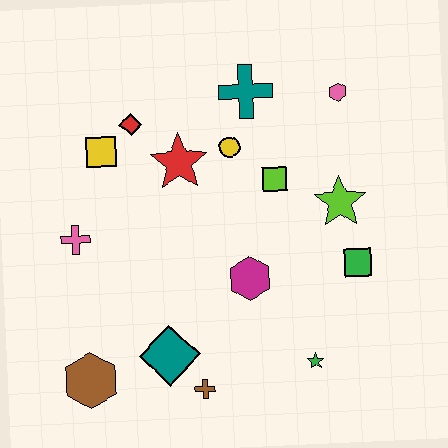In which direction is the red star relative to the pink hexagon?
The red star is to the left of the pink hexagon.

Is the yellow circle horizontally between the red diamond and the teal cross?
Yes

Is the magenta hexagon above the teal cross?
No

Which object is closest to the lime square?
The yellow circle is closest to the lime square.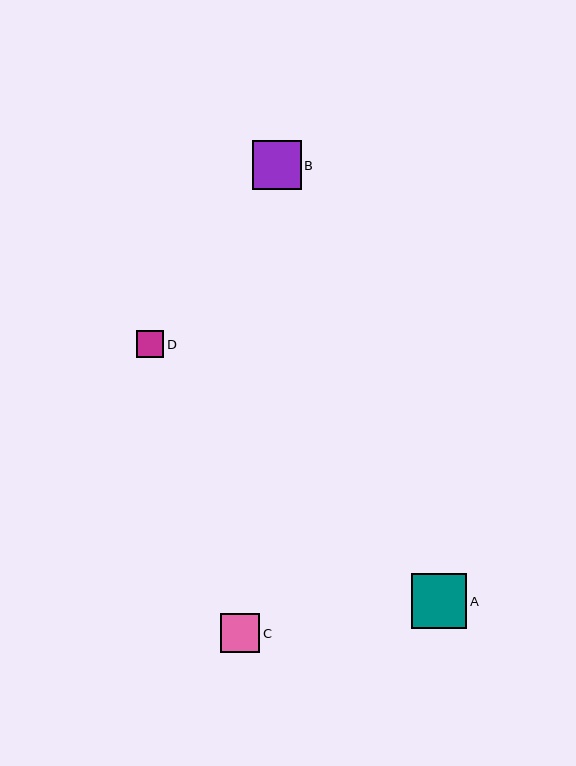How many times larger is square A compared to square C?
Square A is approximately 1.4 times the size of square C.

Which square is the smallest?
Square D is the smallest with a size of approximately 27 pixels.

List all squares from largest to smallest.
From largest to smallest: A, B, C, D.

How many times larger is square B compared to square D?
Square B is approximately 1.8 times the size of square D.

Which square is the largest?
Square A is the largest with a size of approximately 56 pixels.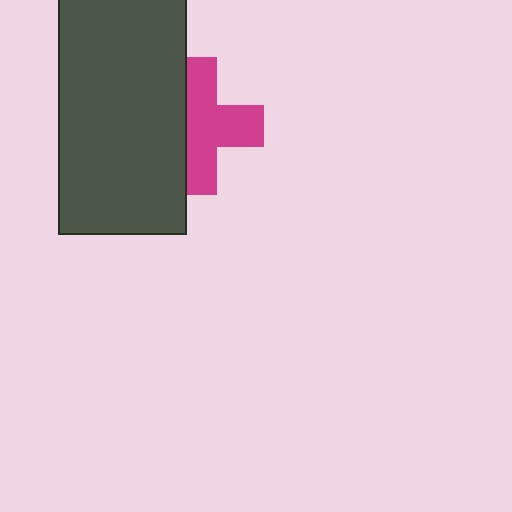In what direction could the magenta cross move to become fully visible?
The magenta cross could move right. That would shift it out from behind the dark gray rectangle entirely.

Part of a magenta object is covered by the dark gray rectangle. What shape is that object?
It is a cross.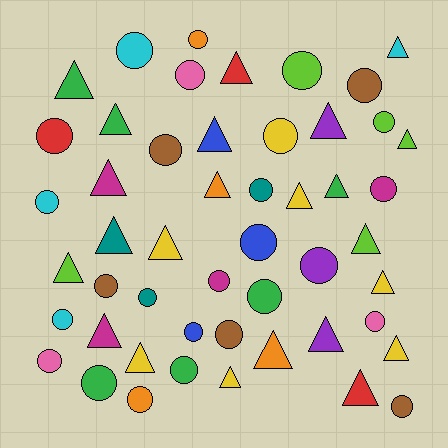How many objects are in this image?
There are 50 objects.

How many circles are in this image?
There are 27 circles.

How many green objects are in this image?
There are 6 green objects.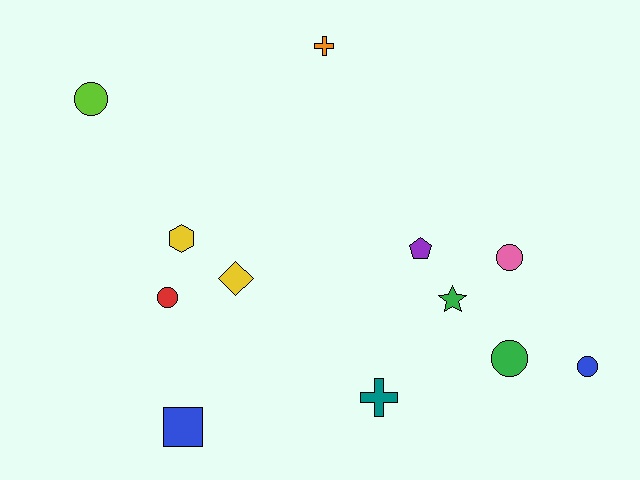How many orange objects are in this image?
There is 1 orange object.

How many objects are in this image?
There are 12 objects.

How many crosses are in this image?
There are 2 crosses.